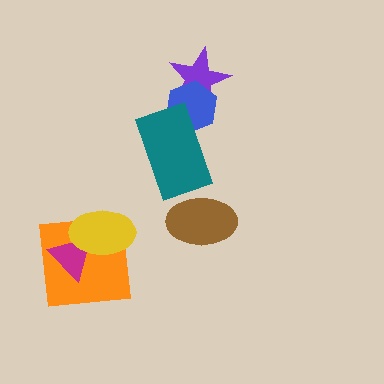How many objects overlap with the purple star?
1 object overlaps with the purple star.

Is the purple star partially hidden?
Yes, it is partially covered by another shape.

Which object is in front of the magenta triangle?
The yellow ellipse is in front of the magenta triangle.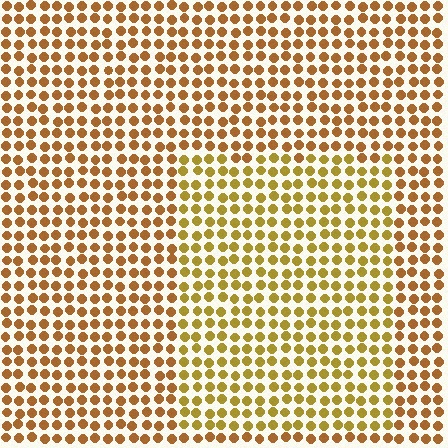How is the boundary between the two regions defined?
The boundary is defined purely by a slight shift in hue (about 22 degrees). Spacing, size, and orientation are identical on both sides.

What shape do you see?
I see a rectangle.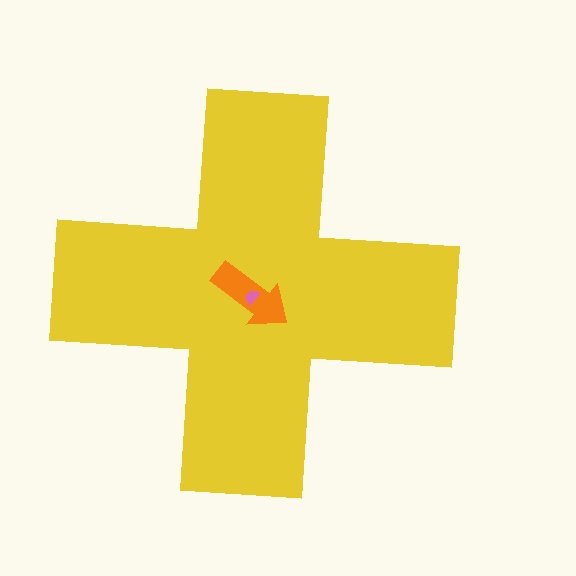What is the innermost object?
The pink trapezoid.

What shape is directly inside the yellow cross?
The orange arrow.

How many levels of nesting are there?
3.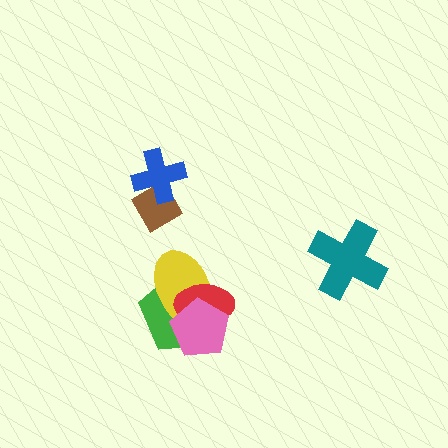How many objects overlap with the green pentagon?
3 objects overlap with the green pentagon.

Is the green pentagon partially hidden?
Yes, it is partially covered by another shape.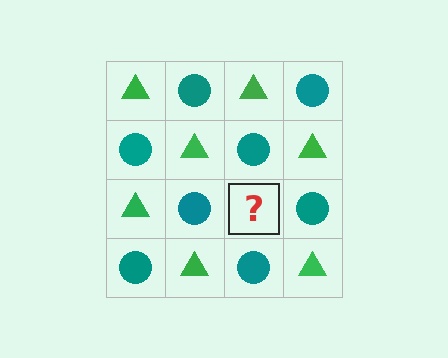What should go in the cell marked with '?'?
The missing cell should contain a green triangle.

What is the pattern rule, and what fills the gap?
The rule is that it alternates green triangle and teal circle in a checkerboard pattern. The gap should be filled with a green triangle.